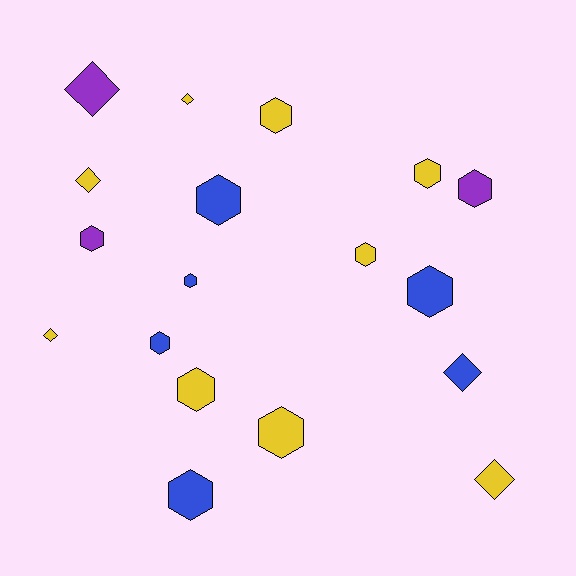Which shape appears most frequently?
Hexagon, with 12 objects.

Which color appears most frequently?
Yellow, with 9 objects.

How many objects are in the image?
There are 18 objects.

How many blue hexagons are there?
There are 5 blue hexagons.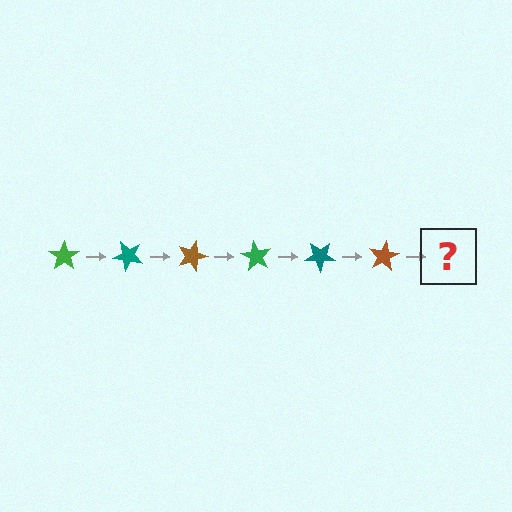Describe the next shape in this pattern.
It should be a green star, rotated 270 degrees from the start.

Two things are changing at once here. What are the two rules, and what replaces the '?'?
The two rules are that it rotates 45 degrees each step and the color cycles through green, teal, and brown. The '?' should be a green star, rotated 270 degrees from the start.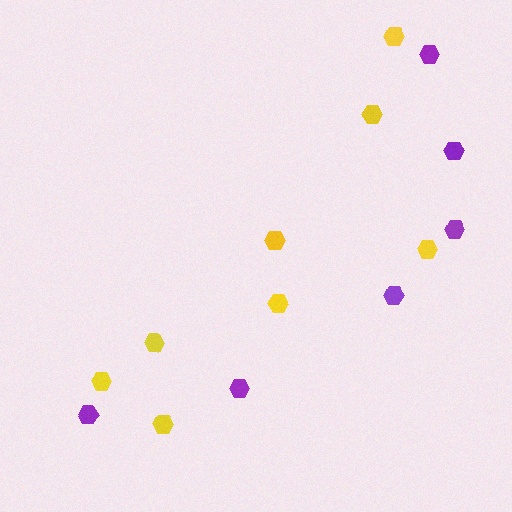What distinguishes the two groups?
There are 2 groups: one group of yellow hexagons (8) and one group of purple hexagons (6).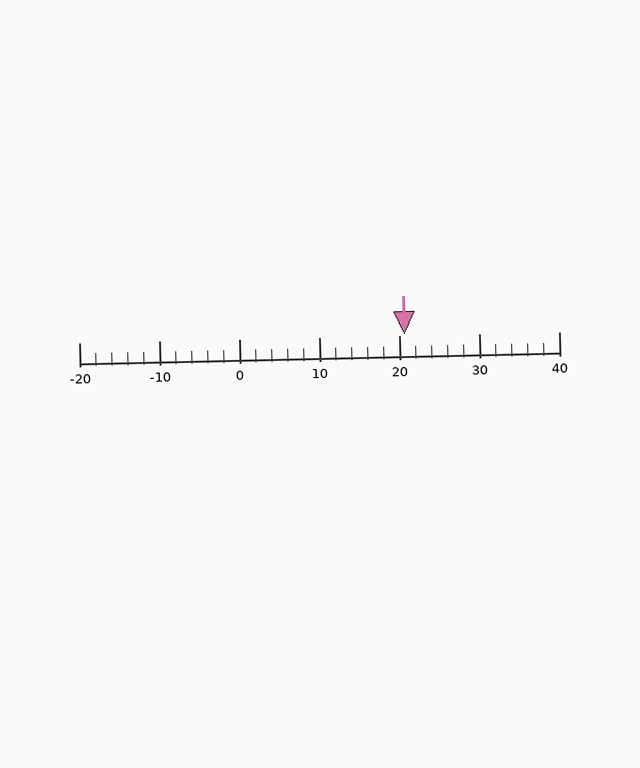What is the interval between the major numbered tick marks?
The major tick marks are spaced 10 units apart.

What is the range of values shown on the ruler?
The ruler shows values from -20 to 40.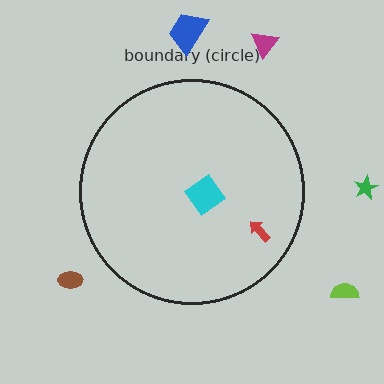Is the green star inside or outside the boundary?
Outside.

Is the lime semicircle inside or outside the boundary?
Outside.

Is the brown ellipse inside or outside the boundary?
Outside.